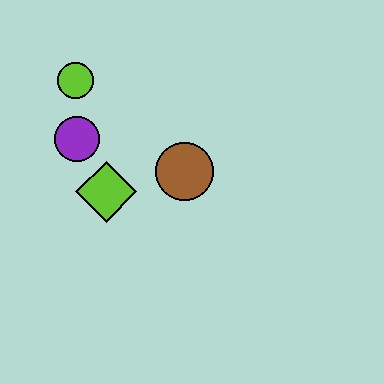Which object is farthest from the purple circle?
The brown circle is farthest from the purple circle.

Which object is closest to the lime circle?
The purple circle is closest to the lime circle.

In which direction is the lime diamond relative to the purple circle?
The lime diamond is below the purple circle.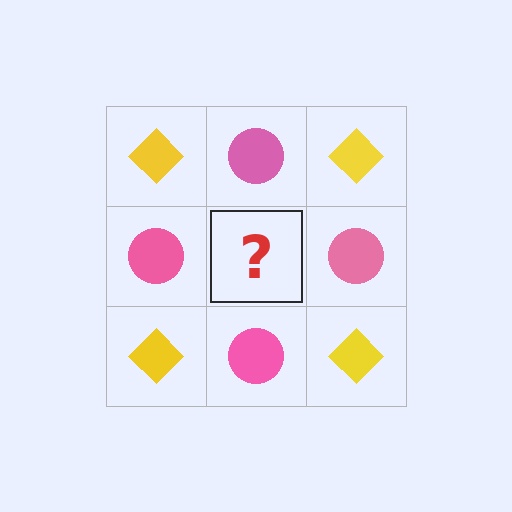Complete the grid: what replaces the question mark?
The question mark should be replaced with a yellow diamond.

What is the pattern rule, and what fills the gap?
The rule is that it alternates yellow diamond and pink circle in a checkerboard pattern. The gap should be filled with a yellow diamond.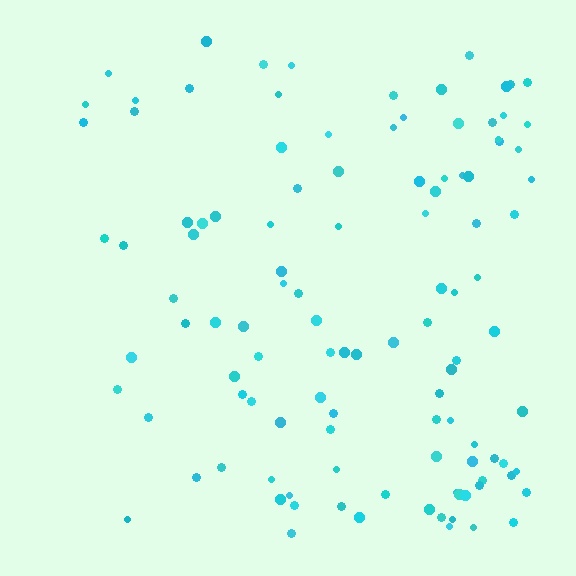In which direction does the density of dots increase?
From left to right, with the right side densest.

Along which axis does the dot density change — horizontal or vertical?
Horizontal.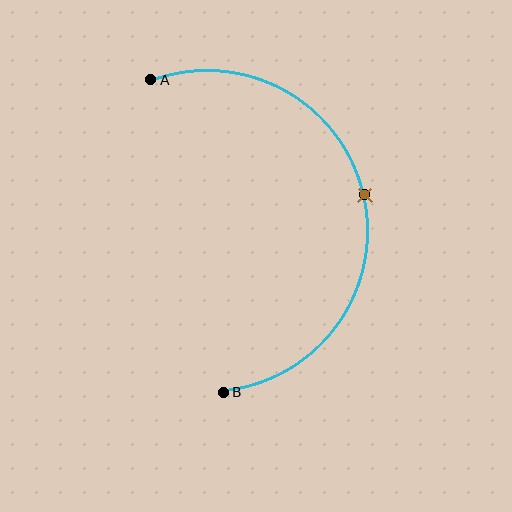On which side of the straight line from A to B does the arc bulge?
The arc bulges to the right of the straight line connecting A and B.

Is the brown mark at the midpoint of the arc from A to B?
Yes. The brown mark lies on the arc at equal arc-length from both A and B — it is the arc midpoint.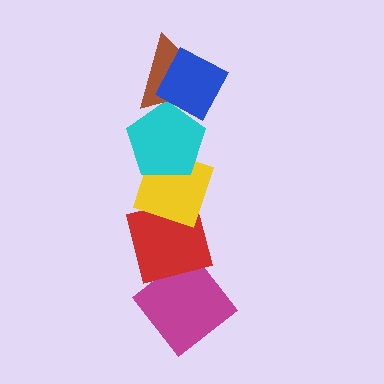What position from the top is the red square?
The red square is 5th from the top.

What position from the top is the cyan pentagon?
The cyan pentagon is 3rd from the top.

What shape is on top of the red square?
The yellow diamond is on top of the red square.